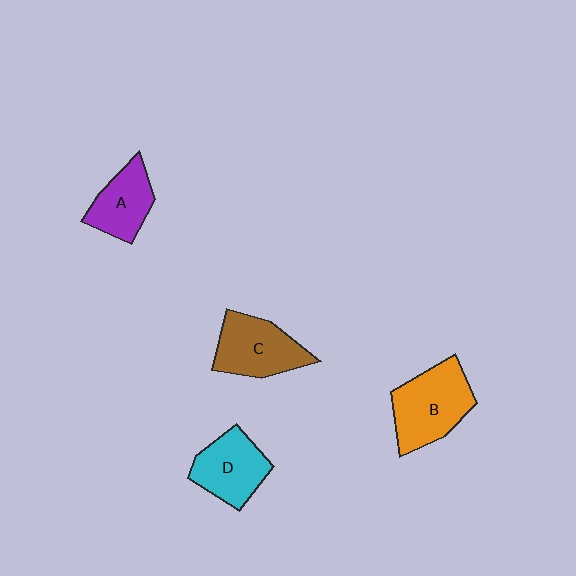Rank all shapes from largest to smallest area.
From largest to smallest: B (orange), C (brown), D (cyan), A (purple).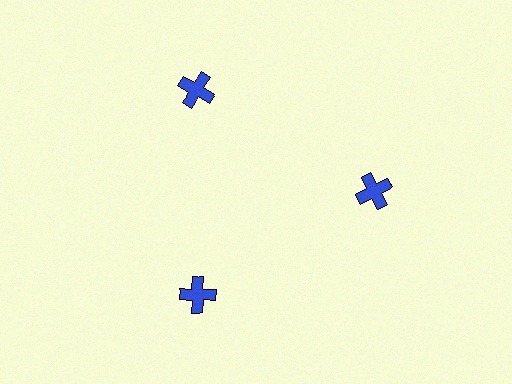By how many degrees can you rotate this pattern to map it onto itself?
The pattern maps onto itself every 120 degrees of rotation.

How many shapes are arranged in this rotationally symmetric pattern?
There are 3 shapes, arranged in 3 groups of 1.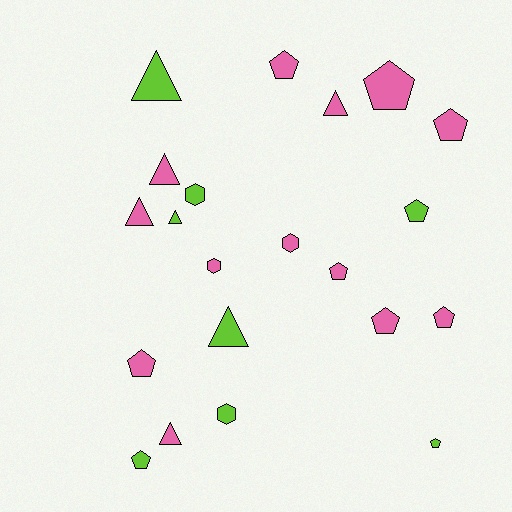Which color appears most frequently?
Pink, with 13 objects.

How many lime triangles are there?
There are 3 lime triangles.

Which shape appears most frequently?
Pentagon, with 10 objects.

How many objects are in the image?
There are 21 objects.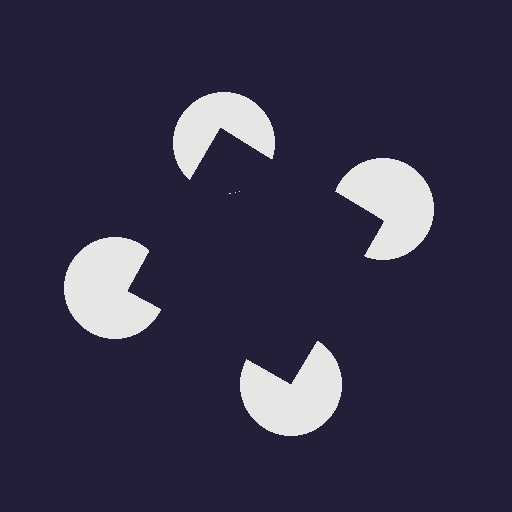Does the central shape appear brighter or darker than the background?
It typically appears slightly darker than the background, even though no actual brightness change is drawn.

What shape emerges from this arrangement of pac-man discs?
An illusory square — its edges are inferred from the aligned wedge cuts in the pac-man discs, not physically drawn.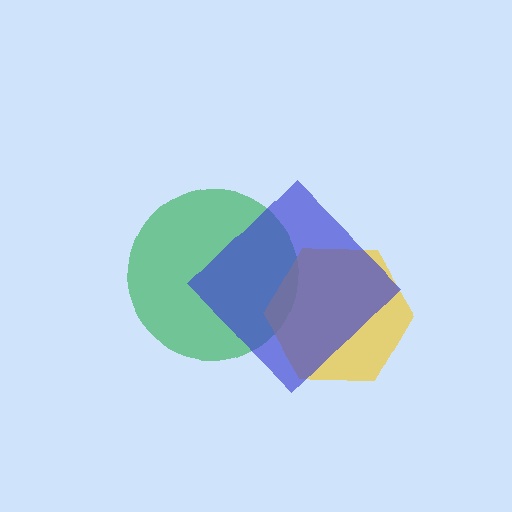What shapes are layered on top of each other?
The layered shapes are: a green circle, a yellow hexagon, a blue diamond.